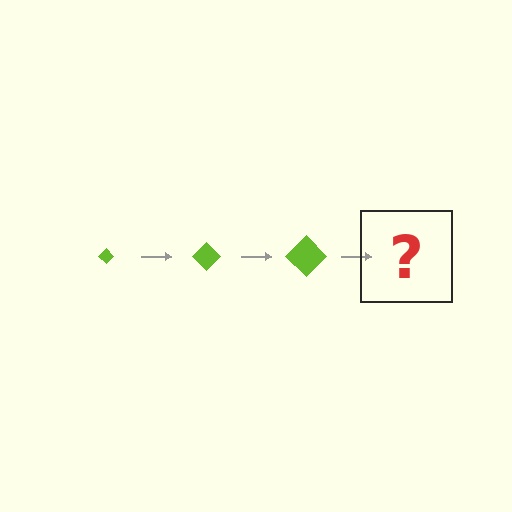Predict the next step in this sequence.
The next step is a lime diamond, larger than the previous one.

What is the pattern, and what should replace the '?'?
The pattern is that the diamond gets progressively larger each step. The '?' should be a lime diamond, larger than the previous one.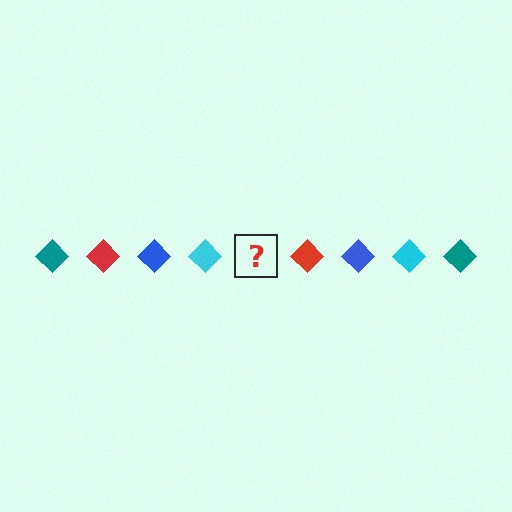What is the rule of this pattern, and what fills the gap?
The rule is that the pattern cycles through teal, red, blue, cyan diamonds. The gap should be filled with a teal diamond.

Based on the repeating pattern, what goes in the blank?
The blank should be a teal diamond.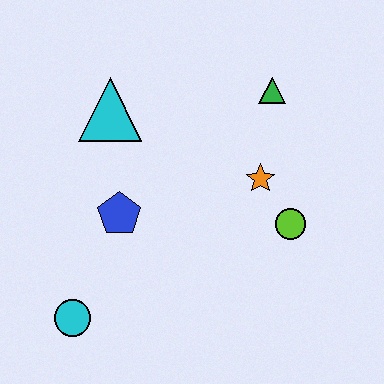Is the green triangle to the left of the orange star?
No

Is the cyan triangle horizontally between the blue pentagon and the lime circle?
No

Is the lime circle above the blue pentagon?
No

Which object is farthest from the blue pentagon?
The green triangle is farthest from the blue pentagon.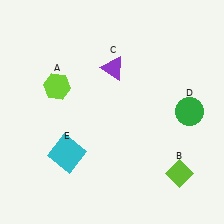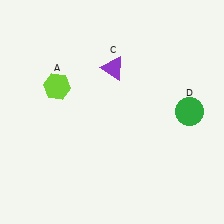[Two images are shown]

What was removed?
The cyan square (E), the lime diamond (B) were removed in Image 2.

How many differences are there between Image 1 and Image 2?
There are 2 differences between the two images.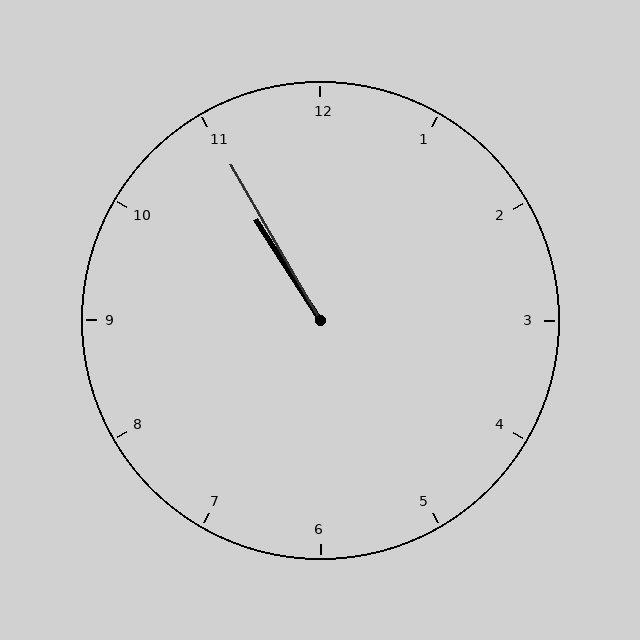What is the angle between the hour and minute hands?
Approximately 2 degrees.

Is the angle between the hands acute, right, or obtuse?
It is acute.